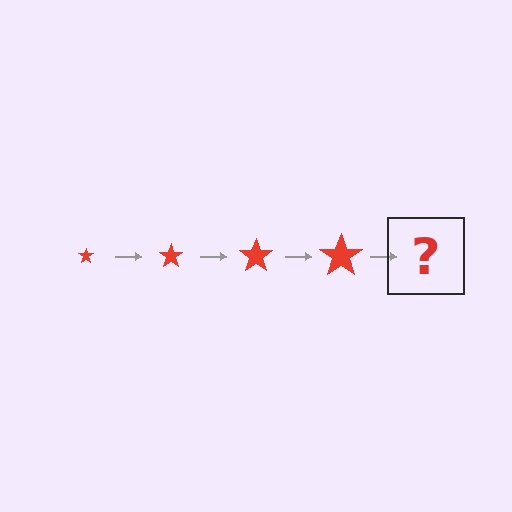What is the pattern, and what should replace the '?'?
The pattern is that the star gets progressively larger each step. The '?' should be a red star, larger than the previous one.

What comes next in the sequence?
The next element should be a red star, larger than the previous one.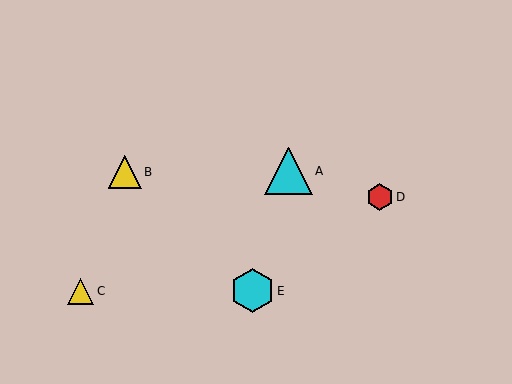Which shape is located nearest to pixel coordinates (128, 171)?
The yellow triangle (labeled B) at (125, 172) is nearest to that location.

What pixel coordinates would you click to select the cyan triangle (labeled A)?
Click at (288, 171) to select the cyan triangle A.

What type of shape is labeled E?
Shape E is a cyan hexagon.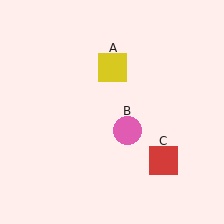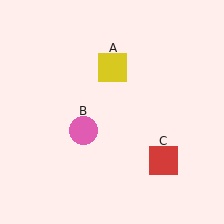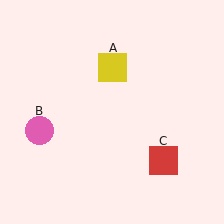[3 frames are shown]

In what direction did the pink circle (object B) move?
The pink circle (object B) moved left.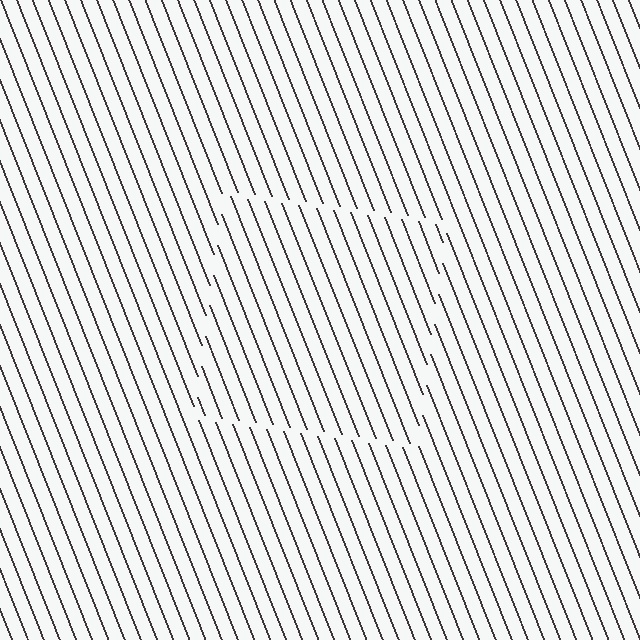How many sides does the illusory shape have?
4 sides — the line-ends trace a square.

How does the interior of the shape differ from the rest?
The interior of the shape contains the same grating, shifted by half a period — the contour is defined by the phase discontinuity where line-ends from the inner and outer gratings abut.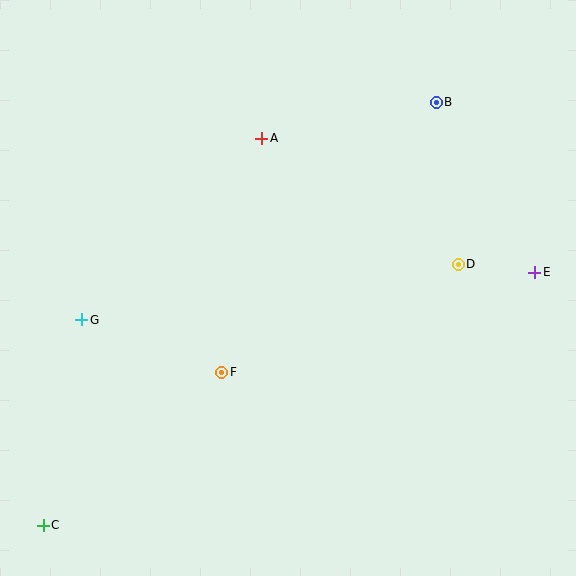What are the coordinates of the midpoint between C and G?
The midpoint between C and G is at (62, 422).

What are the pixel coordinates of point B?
Point B is at (436, 102).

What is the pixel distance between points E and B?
The distance between E and B is 196 pixels.